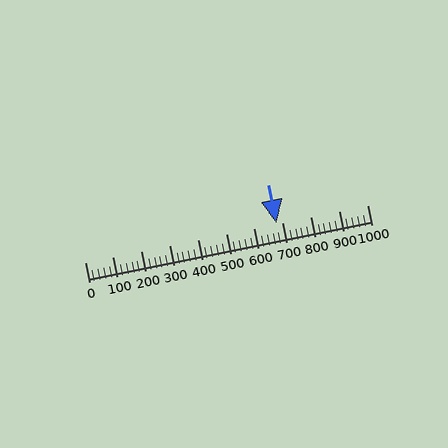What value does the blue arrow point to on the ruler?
The blue arrow points to approximately 679.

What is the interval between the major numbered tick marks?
The major tick marks are spaced 100 units apart.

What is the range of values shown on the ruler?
The ruler shows values from 0 to 1000.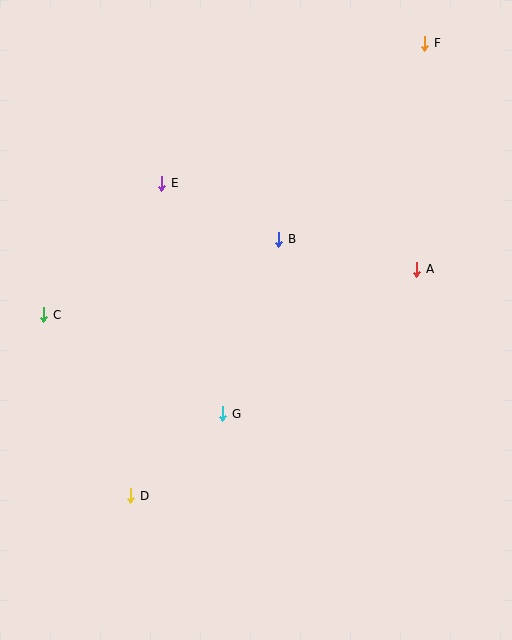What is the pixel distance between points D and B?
The distance between D and B is 296 pixels.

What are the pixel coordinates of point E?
Point E is at (162, 183).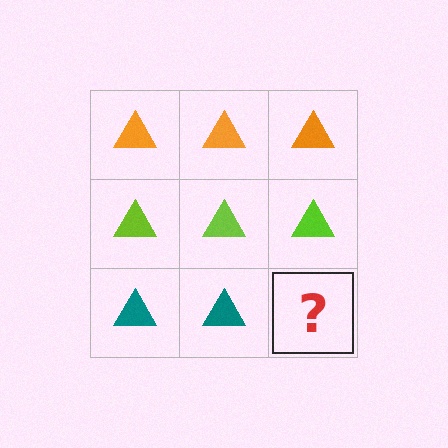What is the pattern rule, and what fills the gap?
The rule is that each row has a consistent color. The gap should be filled with a teal triangle.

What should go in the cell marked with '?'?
The missing cell should contain a teal triangle.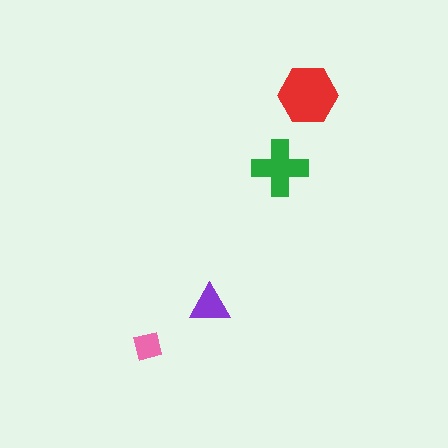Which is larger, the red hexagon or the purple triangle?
The red hexagon.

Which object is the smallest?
The pink square.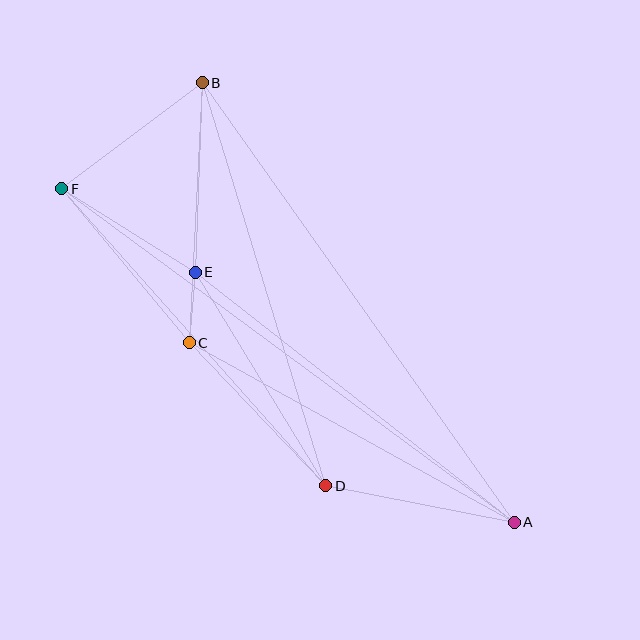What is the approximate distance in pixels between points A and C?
The distance between A and C is approximately 371 pixels.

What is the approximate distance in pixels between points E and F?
The distance between E and F is approximately 157 pixels.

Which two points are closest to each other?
Points C and E are closest to each other.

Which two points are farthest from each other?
Points A and F are farthest from each other.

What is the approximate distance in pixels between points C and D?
The distance between C and D is approximately 198 pixels.